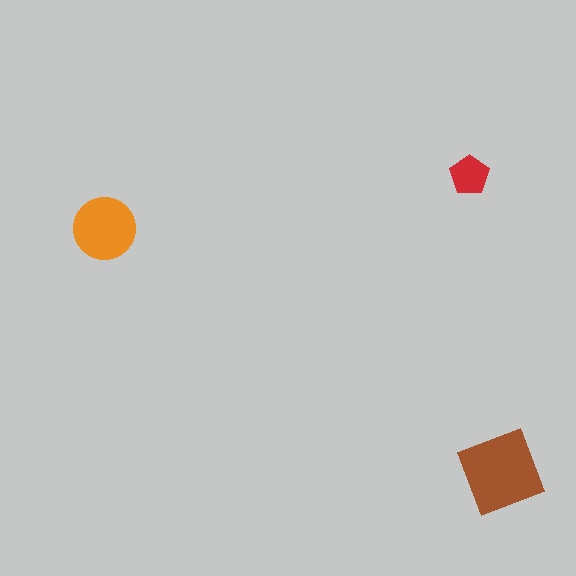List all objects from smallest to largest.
The red pentagon, the orange circle, the brown square.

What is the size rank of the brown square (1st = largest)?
1st.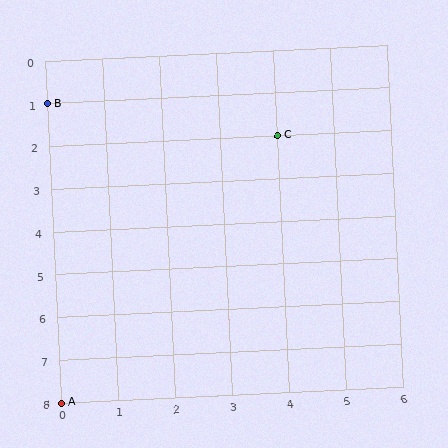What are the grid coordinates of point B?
Point B is at grid coordinates (0, 1).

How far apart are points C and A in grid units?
Points C and A are 4 columns and 6 rows apart (about 7.2 grid units diagonally).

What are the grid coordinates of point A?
Point A is at grid coordinates (0, 8).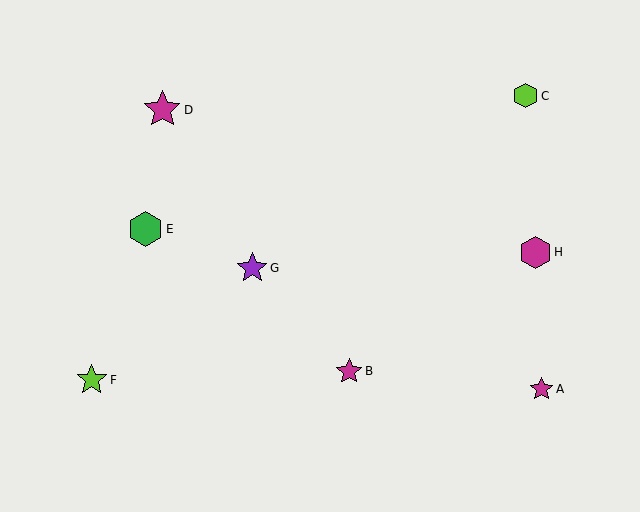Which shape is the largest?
The magenta star (labeled D) is the largest.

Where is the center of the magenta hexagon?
The center of the magenta hexagon is at (535, 252).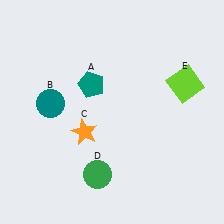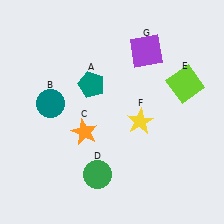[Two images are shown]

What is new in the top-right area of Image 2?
A purple square (G) was added in the top-right area of Image 2.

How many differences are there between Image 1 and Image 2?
There are 2 differences between the two images.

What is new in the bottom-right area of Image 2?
A yellow star (F) was added in the bottom-right area of Image 2.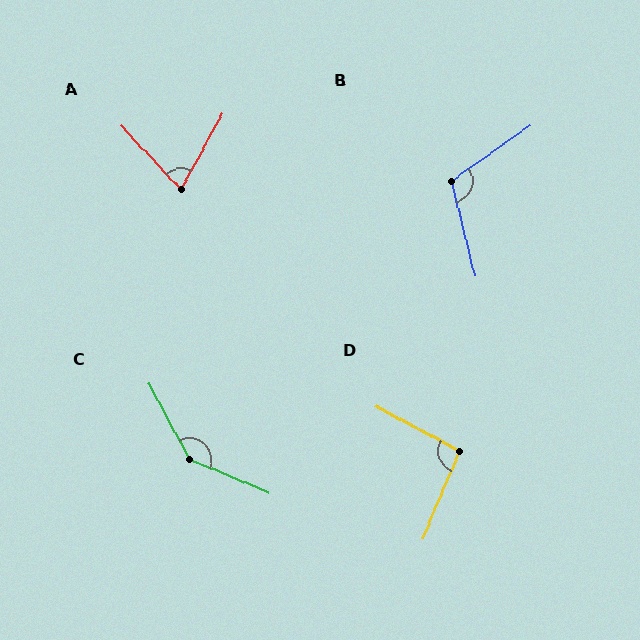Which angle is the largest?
C, at approximately 141 degrees.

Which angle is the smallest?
A, at approximately 72 degrees.